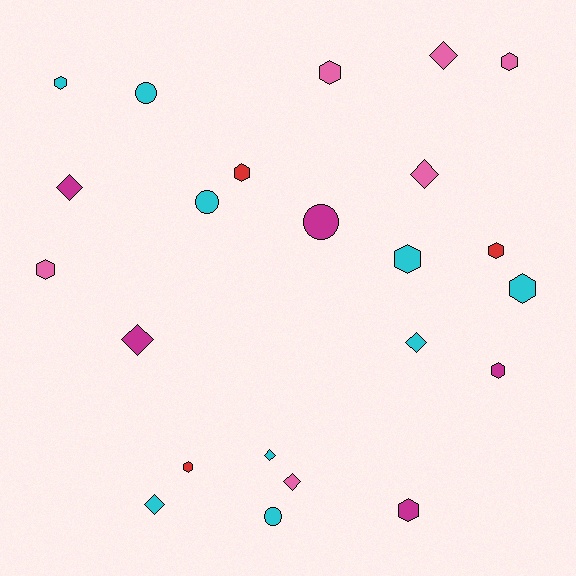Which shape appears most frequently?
Hexagon, with 11 objects.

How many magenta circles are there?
There is 1 magenta circle.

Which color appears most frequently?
Cyan, with 9 objects.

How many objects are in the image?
There are 23 objects.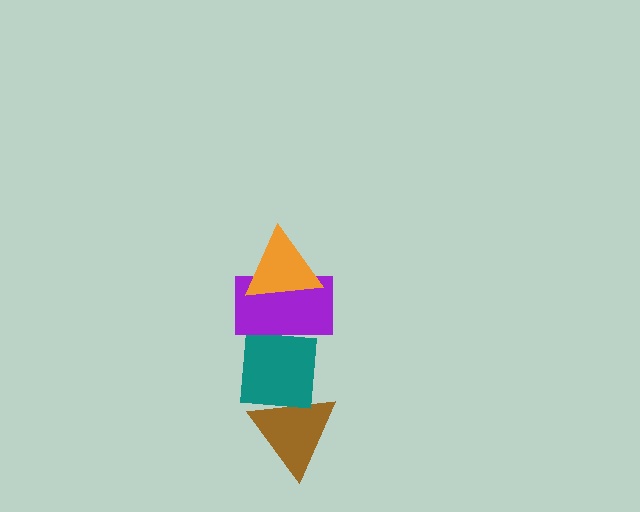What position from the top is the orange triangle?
The orange triangle is 1st from the top.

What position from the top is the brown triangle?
The brown triangle is 4th from the top.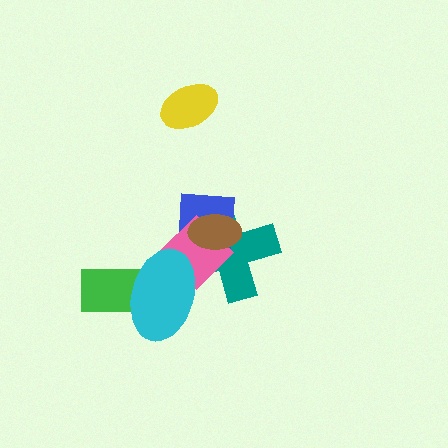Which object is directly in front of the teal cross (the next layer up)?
The blue square is directly in front of the teal cross.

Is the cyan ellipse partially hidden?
No, no other shape covers it.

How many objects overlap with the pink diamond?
4 objects overlap with the pink diamond.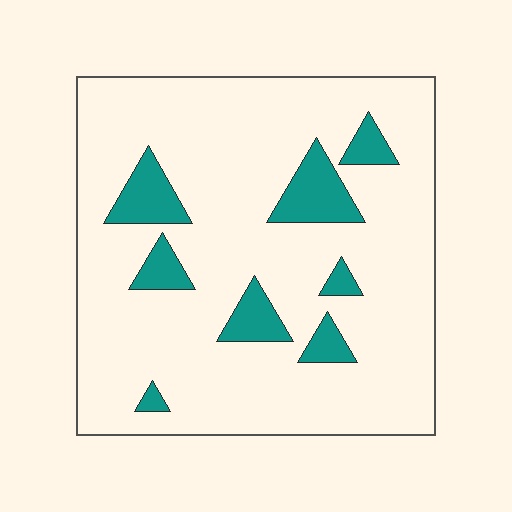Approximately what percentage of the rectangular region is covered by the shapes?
Approximately 15%.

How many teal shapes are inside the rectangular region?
8.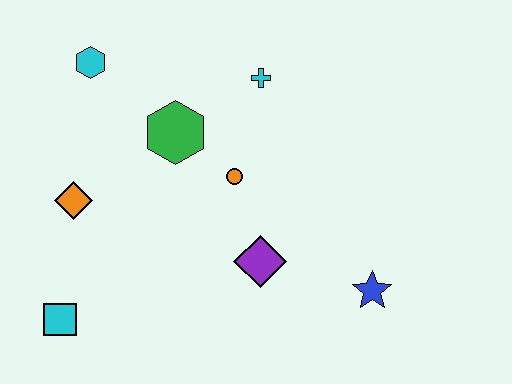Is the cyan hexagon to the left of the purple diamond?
Yes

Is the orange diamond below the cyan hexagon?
Yes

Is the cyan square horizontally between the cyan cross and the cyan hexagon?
No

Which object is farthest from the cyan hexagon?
The blue star is farthest from the cyan hexagon.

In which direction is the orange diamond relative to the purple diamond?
The orange diamond is to the left of the purple diamond.